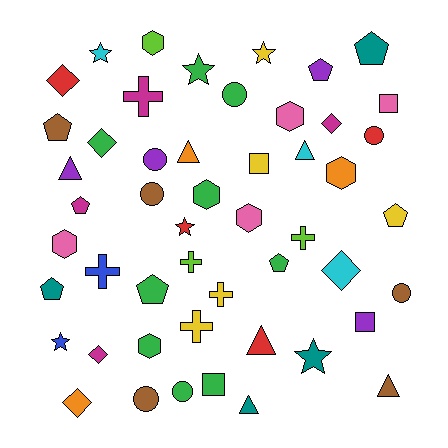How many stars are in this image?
There are 6 stars.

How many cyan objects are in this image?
There are 3 cyan objects.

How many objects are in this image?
There are 50 objects.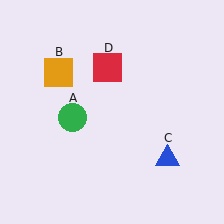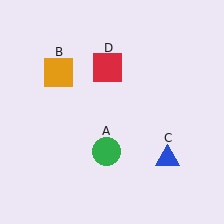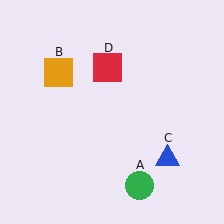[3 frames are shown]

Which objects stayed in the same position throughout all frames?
Orange square (object B) and blue triangle (object C) and red square (object D) remained stationary.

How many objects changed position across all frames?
1 object changed position: green circle (object A).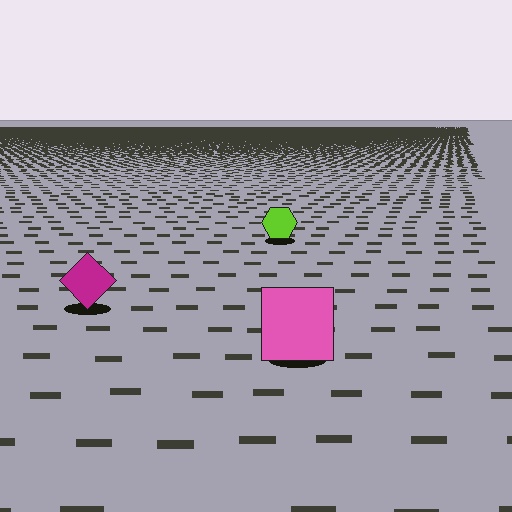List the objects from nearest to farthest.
From nearest to farthest: the pink square, the magenta diamond, the lime hexagon.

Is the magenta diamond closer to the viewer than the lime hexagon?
Yes. The magenta diamond is closer — you can tell from the texture gradient: the ground texture is coarser near it.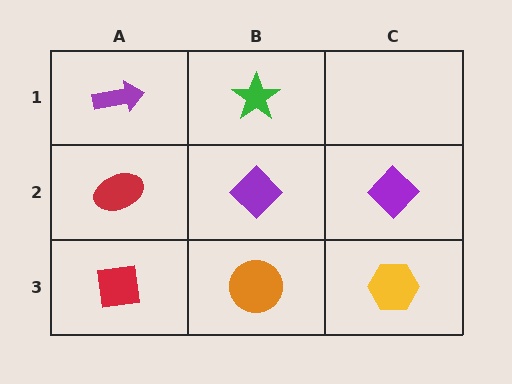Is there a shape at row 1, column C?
No, that cell is empty.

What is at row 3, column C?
A yellow hexagon.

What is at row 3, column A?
A red square.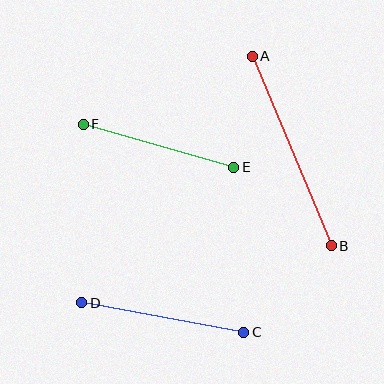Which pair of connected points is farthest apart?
Points A and B are farthest apart.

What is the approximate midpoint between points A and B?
The midpoint is at approximately (292, 151) pixels.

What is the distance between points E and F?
The distance is approximately 156 pixels.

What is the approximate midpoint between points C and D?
The midpoint is at approximately (163, 318) pixels.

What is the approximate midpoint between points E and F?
The midpoint is at approximately (158, 146) pixels.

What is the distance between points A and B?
The distance is approximately 205 pixels.